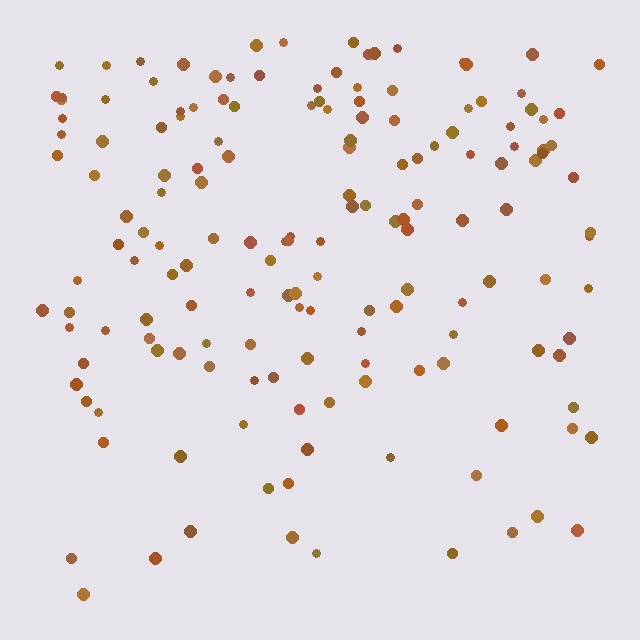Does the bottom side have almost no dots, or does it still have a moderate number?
Still a moderate number, just noticeably fewer than the top.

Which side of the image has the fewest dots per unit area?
The bottom.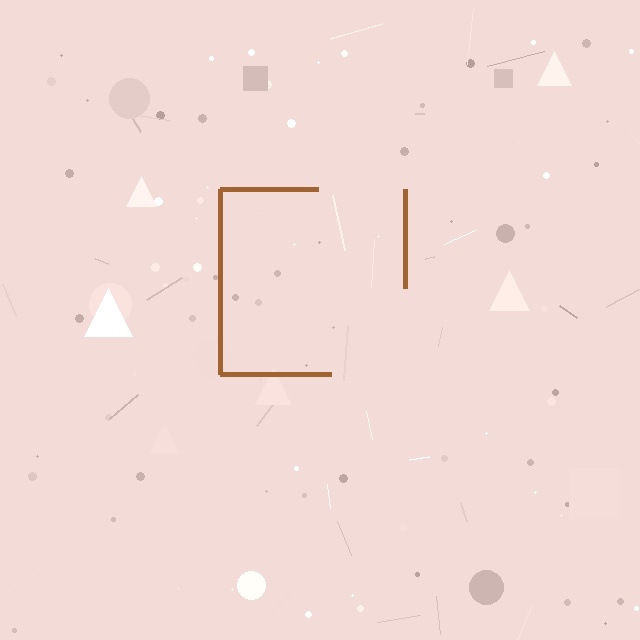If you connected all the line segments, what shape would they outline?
They would outline a square.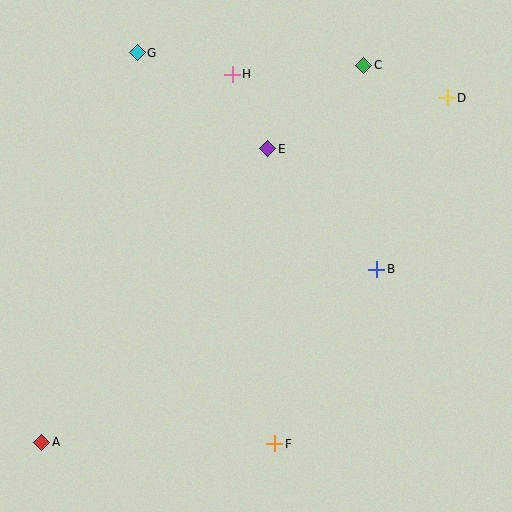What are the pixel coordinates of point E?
Point E is at (268, 149).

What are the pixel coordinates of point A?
Point A is at (42, 442).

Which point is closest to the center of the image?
Point E at (268, 149) is closest to the center.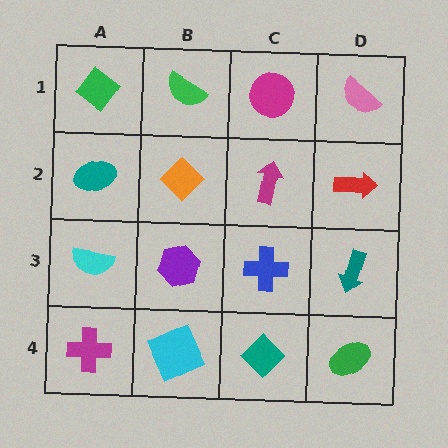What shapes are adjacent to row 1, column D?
A red arrow (row 2, column D), a magenta circle (row 1, column C).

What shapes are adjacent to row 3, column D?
A red arrow (row 2, column D), a green ellipse (row 4, column D), a blue cross (row 3, column C).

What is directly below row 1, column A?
A teal ellipse.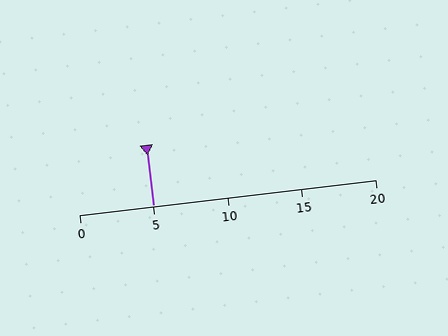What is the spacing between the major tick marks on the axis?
The major ticks are spaced 5 apart.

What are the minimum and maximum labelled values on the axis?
The axis runs from 0 to 20.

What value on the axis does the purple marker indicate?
The marker indicates approximately 5.